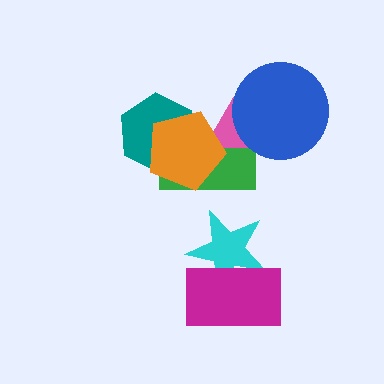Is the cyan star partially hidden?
Yes, it is partially covered by another shape.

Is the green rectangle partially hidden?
Yes, it is partially covered by another shape.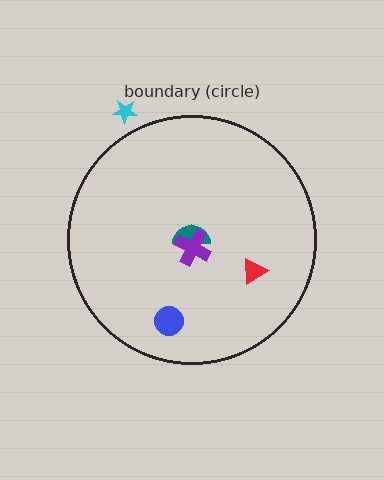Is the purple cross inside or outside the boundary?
Inside.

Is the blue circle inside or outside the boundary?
Inside.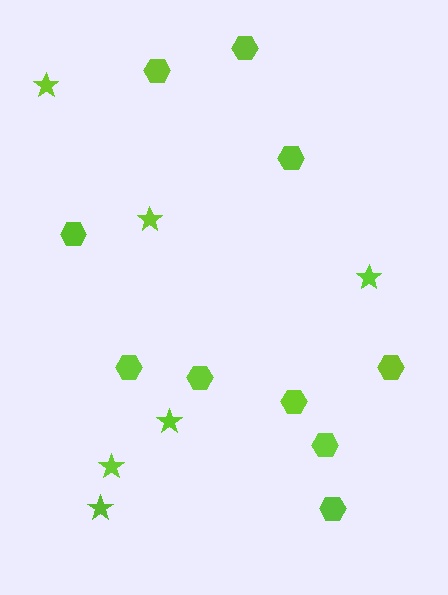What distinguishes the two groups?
There are 2 groups: one group of hexagons (10) and one group of stars (6).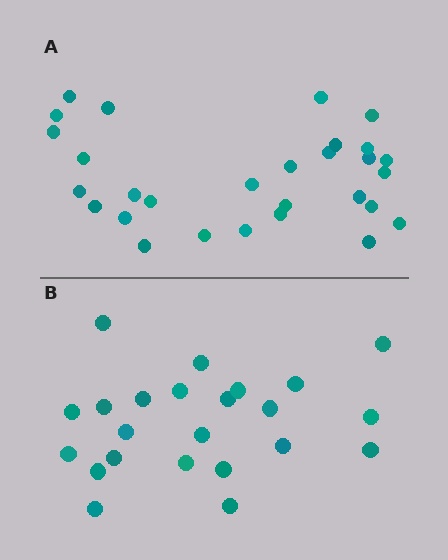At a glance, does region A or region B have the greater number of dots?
Region A (the top region) has more dots.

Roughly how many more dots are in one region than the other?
Region A has about 6 more dots than region B.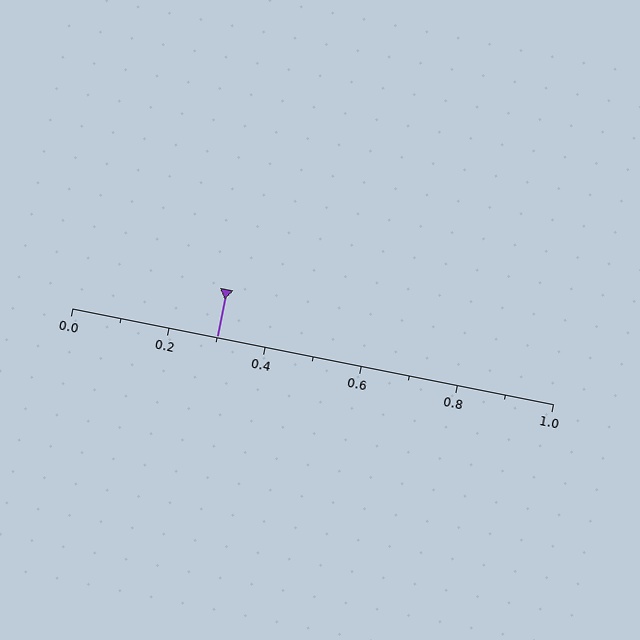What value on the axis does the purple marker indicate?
The marker indicates approximately 0.3.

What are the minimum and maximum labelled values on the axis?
The axis runs from 0.0 to 1.0.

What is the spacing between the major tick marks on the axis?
The major ticks are spaced 0.2 apart.